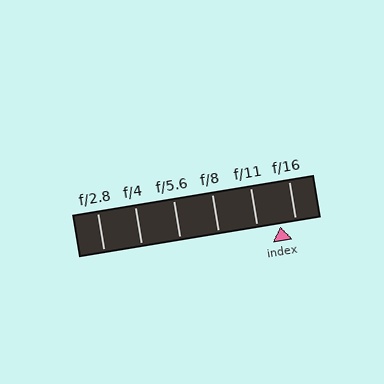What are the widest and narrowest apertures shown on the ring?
The widest aperture shown is f/2.8 and the narrowest is f/16.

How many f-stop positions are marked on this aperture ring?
There are 6 f-stop positions marked.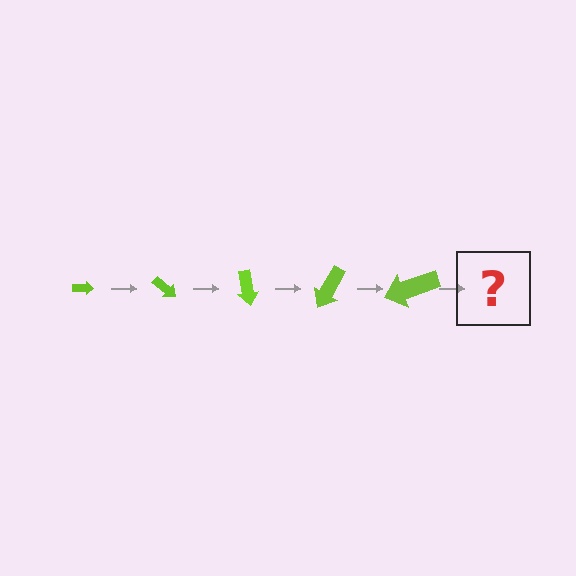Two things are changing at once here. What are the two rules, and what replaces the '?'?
The two rules are that the arrow grows larger each step and it rotates 40 degrees each step. The '?' should be an arrow, larger than the previous one and rotated 200 degrees from the start.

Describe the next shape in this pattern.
It should be an arrow, larger than the previous one and rotated 200 degrees from the start.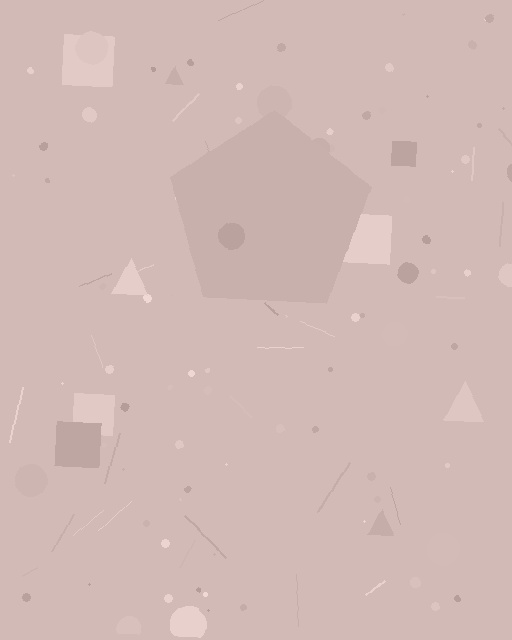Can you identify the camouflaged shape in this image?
The camouflaged shape is a pentagon.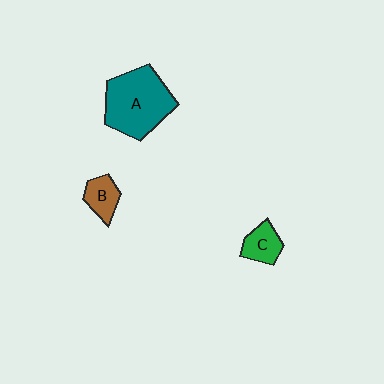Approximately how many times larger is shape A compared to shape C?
Approximately 3.0 times.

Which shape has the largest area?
Shape A (teal).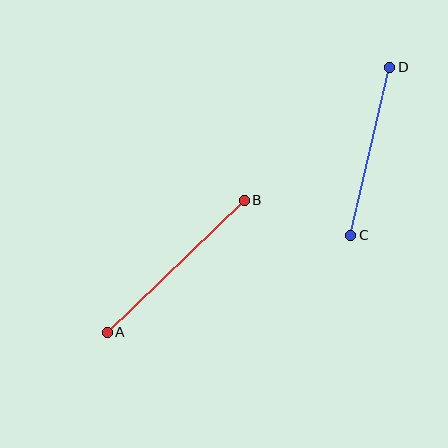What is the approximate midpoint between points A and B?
The midpoint is at approximately (176, 266) pixels.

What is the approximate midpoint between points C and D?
The midpoint is at approximately (370, 151) pixels.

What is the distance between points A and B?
The distance is approximately 190 pixels.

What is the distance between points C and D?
The distance is approximately 173 pixels.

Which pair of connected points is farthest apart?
Points A and B are farthest apart.